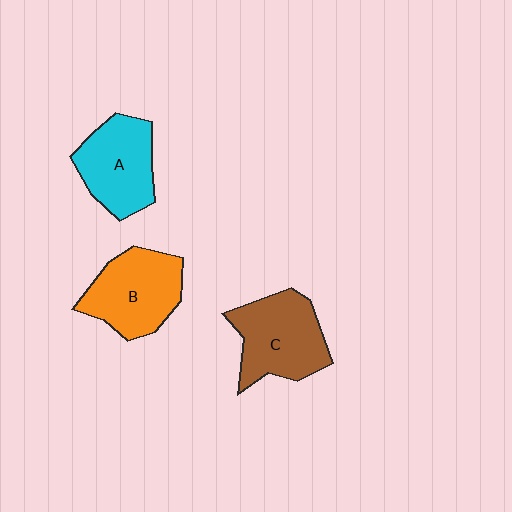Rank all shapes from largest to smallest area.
From largest to smallest: C (brown), B (orange), A (cyan).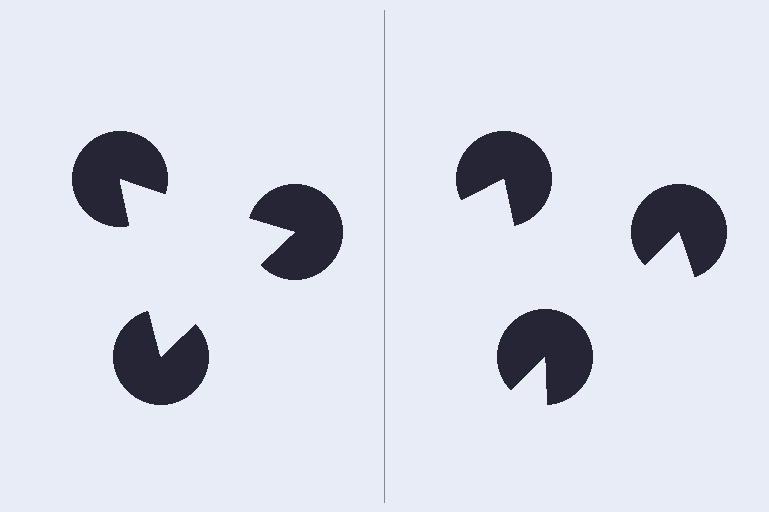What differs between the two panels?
The pac-man discs are positioned identically on both sides; only the wedge orientations differ. On the left they align to a triangle; on the right they are misaligned.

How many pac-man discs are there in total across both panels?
6 — 3 on each side.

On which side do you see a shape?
An illusory triangle appears on the left side. On the right side the wedge cuts are rotated, so no coherent shape forms.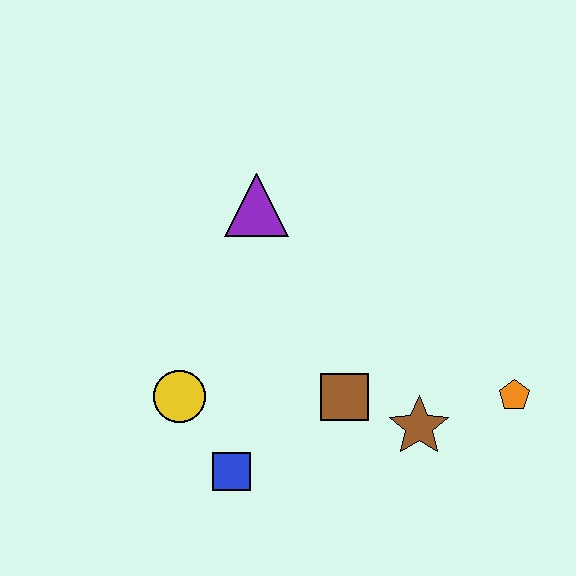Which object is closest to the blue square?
The yellow circle is closest to the blue square.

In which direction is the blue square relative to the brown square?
The blue square is to the left of the brown square.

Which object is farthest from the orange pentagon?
The yellow circle is farthest from the orange pentagon.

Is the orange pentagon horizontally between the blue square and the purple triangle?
No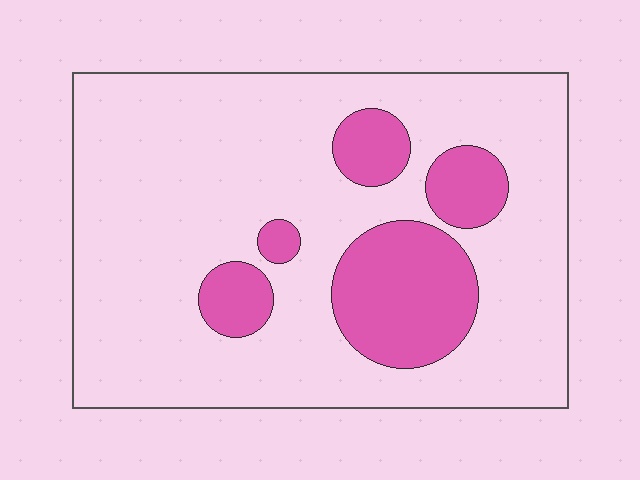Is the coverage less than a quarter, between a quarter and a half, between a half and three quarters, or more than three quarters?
Less than a quarter.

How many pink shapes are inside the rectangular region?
5.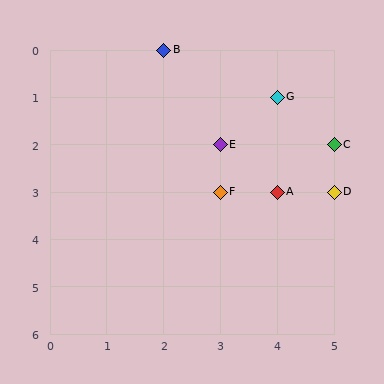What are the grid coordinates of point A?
Point A is at grid coordinates (4, 3).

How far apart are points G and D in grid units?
Points G and D are 1 column and 2 rows apart (about 2.2 grid units diagonally).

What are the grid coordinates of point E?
Point E is at grid coordinates (3, 2).